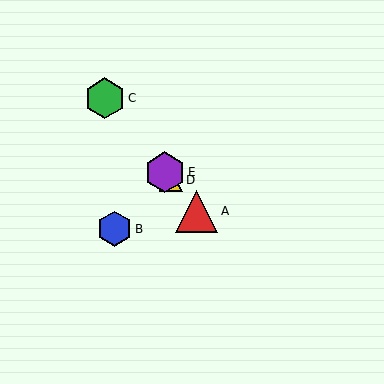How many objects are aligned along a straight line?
4 objects (A, C, D, E) are aligned along a straight line.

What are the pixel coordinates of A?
Object A is at (196, 211).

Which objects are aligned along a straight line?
Objects A, C, D, E are aligned along a straight line.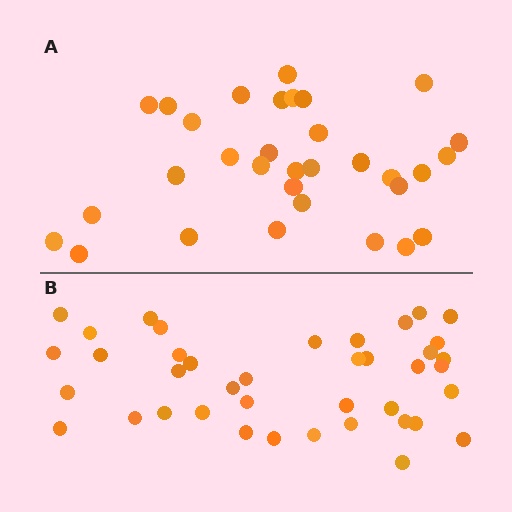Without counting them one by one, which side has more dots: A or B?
Region B (the bottom region) has more dots.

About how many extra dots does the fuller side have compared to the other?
Region B has roughly 8 or so more dots than region A.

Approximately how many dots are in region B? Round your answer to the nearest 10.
About 40 dots.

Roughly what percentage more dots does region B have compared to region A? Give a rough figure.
About 25% more.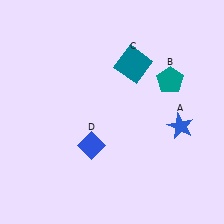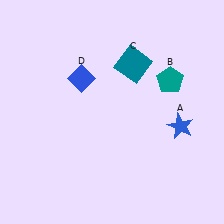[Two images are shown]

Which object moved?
The blue diamond (D) moved up.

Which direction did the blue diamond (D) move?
The blue diamond (D) moved up.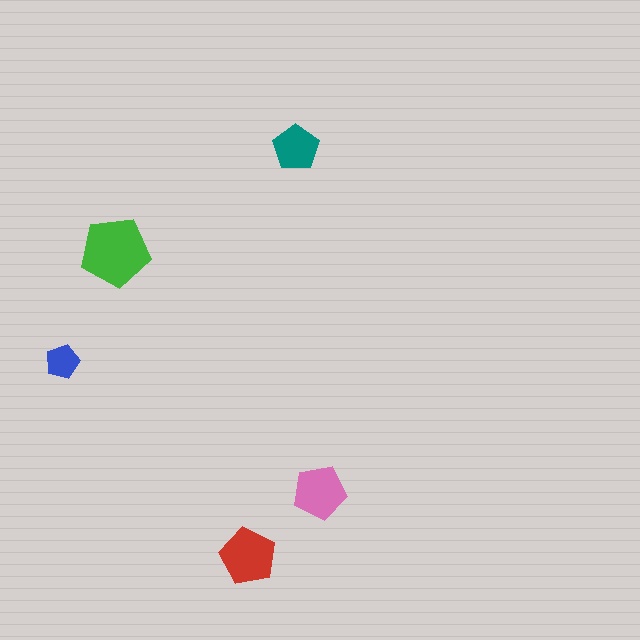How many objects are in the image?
There are 5 objects in the image.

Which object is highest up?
The teal pentagon is topmost.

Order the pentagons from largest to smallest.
the green one, the red one, the pink one, the teal one, the blue one.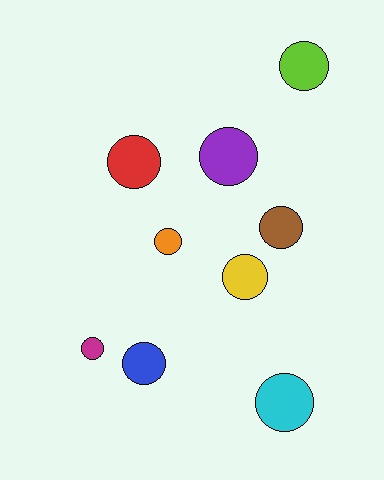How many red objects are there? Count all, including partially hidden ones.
There is 1 red object.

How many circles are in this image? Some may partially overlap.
There are 9 circles.